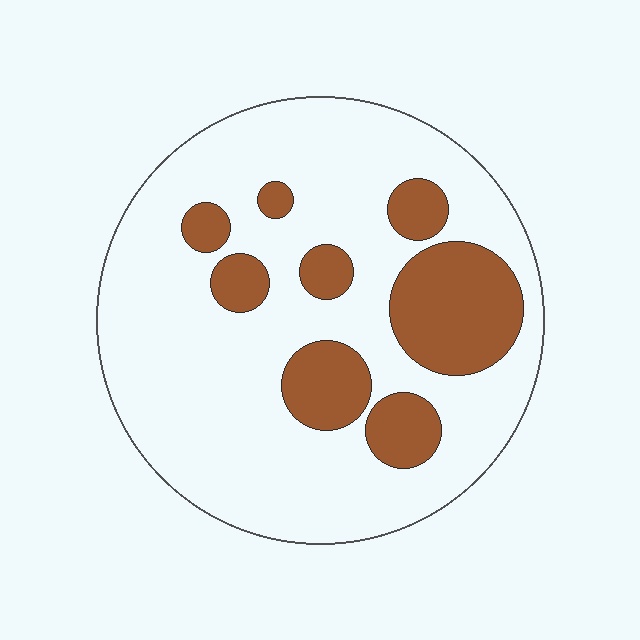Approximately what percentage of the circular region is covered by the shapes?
Approximately 25%.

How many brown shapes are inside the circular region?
8.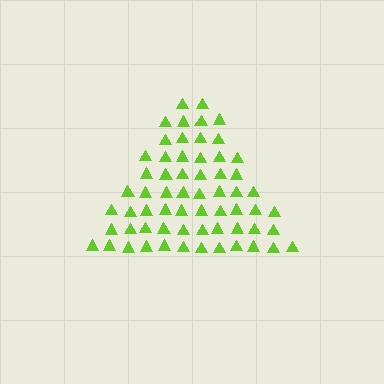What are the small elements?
The small elements are triangles.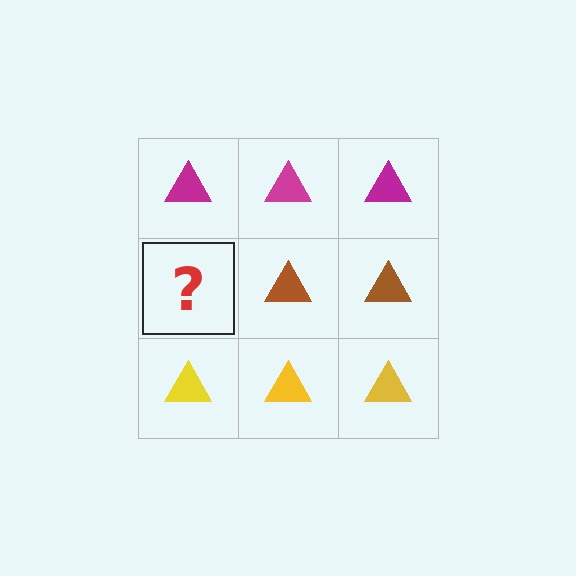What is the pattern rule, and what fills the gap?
The rule is that each row has a consistent color. The gap should be filled with a brown triangle.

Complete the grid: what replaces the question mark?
The question mark should be replaced with a brown triangle.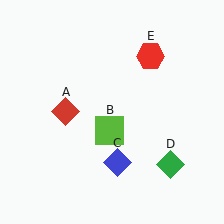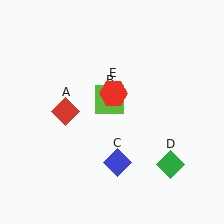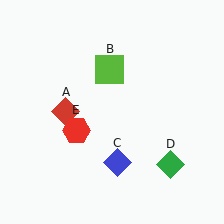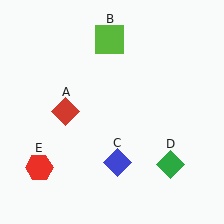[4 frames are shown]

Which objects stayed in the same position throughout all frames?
Red diamond (object A) and blue diamond (object C) and green diamond (object D) remained stationary.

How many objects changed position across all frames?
2 objects changed position: lime square (object B), red hexagon (object E).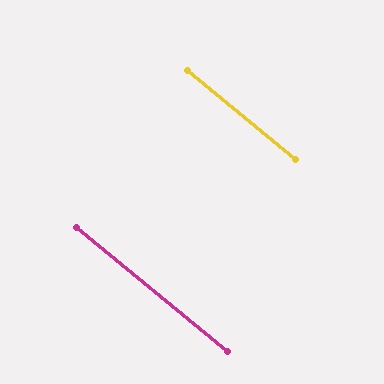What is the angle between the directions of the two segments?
Approximately 0 degrees.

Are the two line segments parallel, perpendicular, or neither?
Parallel — their directions differ by only 0.2°.